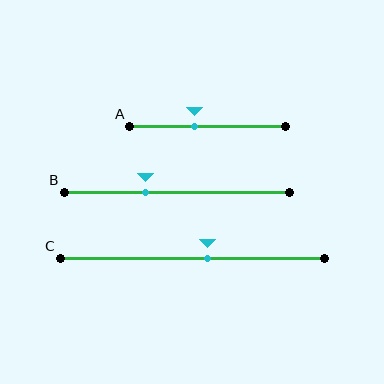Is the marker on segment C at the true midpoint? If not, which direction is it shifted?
No, the marker on segment C is shifted to the right by about 6% of the segment length.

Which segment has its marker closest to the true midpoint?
Segment C has its marker closest to the true midpoint.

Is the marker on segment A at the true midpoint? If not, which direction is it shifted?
No, the marker on segment A is shifted to the left by about 9% of the segment length.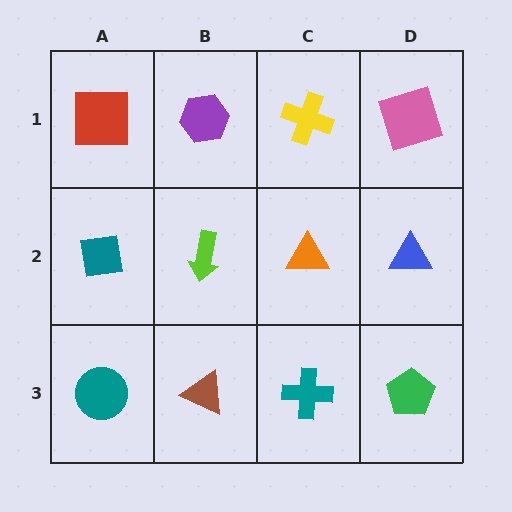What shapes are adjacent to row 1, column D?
A blue triangle (row 2, column D), a yellow cross (row 1, column C).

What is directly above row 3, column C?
An orange triangle.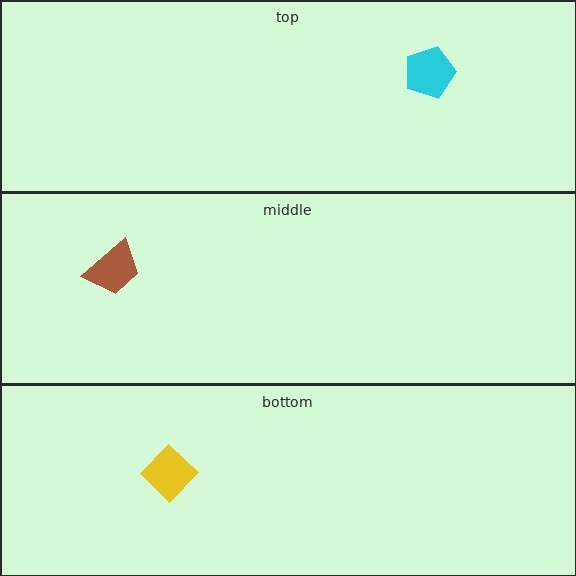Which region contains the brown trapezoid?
The middle region.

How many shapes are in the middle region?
1.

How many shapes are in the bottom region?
1.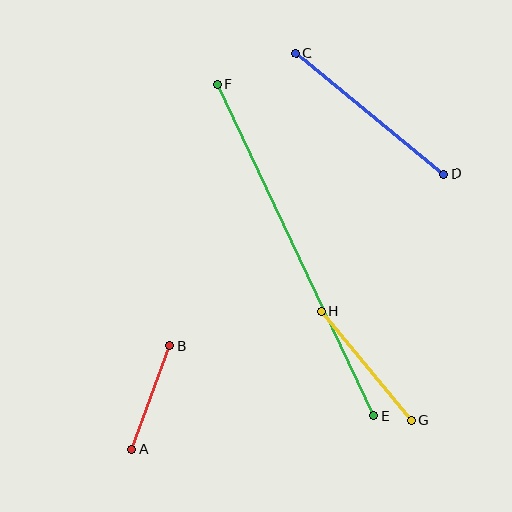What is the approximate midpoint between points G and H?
The midpoint is at approximately (366, 365) pixels.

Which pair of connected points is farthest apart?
Points E and F are farthest apart.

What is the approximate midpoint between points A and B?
The midpoint is at approximately (151, 398) pixels.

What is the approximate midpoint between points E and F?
The midpoint is at approximately (295, 250) pixels.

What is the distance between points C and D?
The distance is approximately 191 pixels.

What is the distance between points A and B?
The distance is approximately 110 pixels.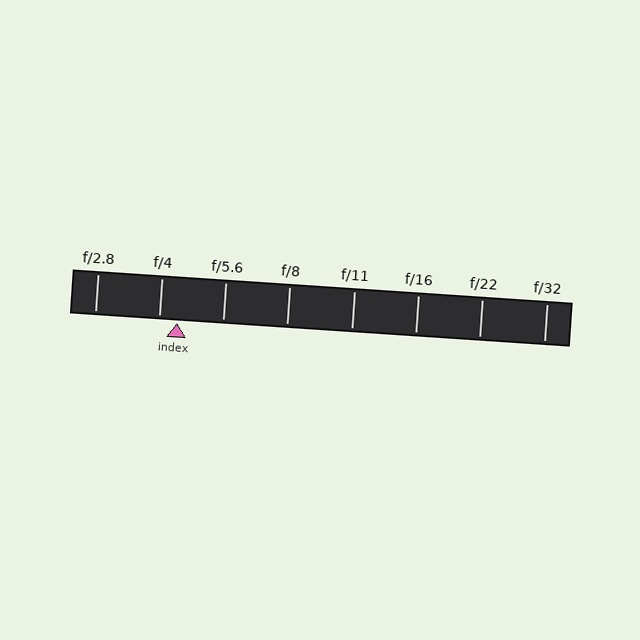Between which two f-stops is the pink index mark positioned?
The index mark is between f/4 and f/5.6.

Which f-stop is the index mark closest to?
The index mark is closest to f/4.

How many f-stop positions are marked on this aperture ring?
There are 8 f-stop positions marked.